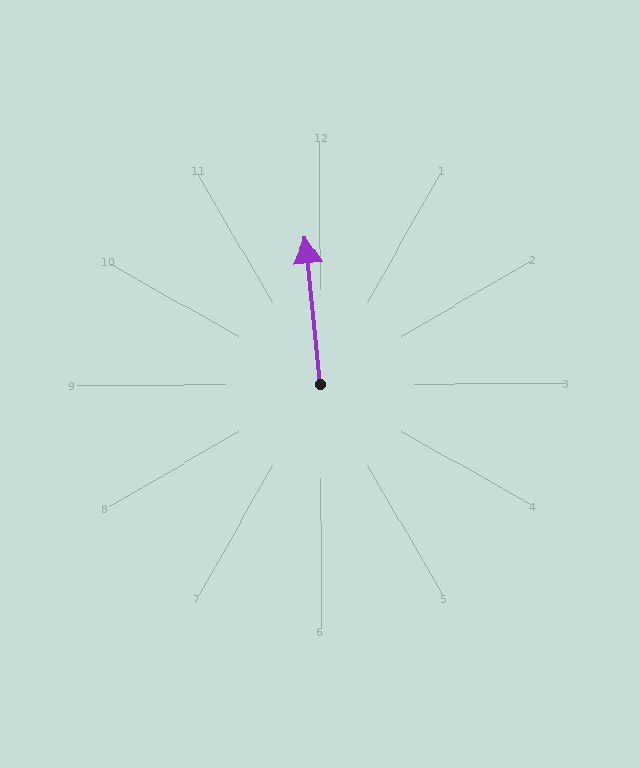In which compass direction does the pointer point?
North.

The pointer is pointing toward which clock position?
Roughly 12 o'clock.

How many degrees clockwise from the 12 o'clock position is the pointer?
Approximately 354 degrees.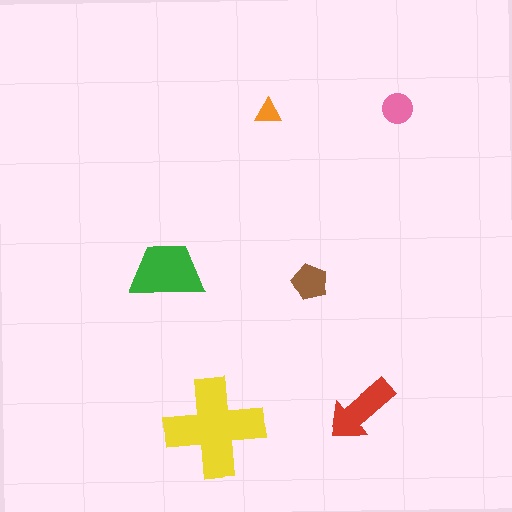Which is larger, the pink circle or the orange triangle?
The pink circle.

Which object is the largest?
The yellow cross.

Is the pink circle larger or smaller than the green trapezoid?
Smaller.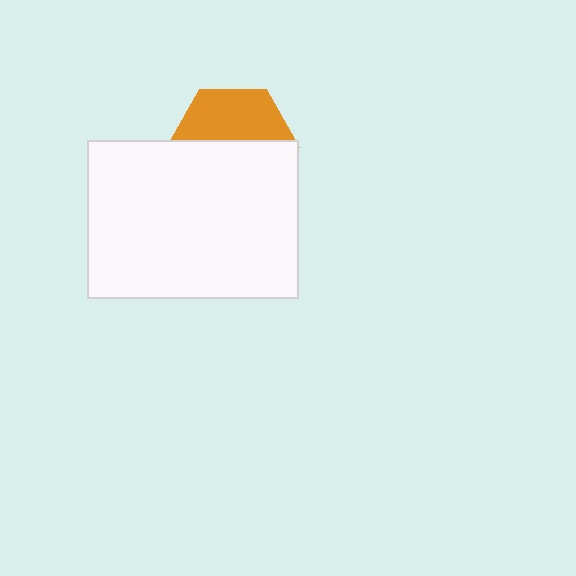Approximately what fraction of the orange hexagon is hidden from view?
Roughly 59% of the orange hexagon is hidden behind the white rectangle.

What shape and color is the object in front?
The object in front is a white rectangle.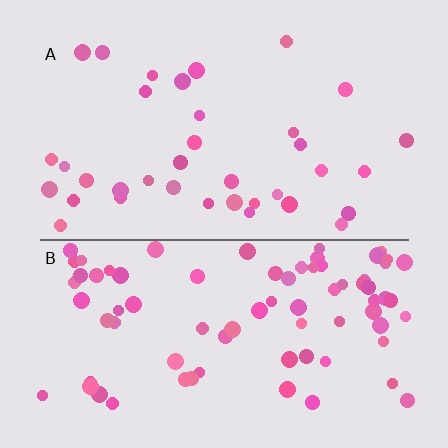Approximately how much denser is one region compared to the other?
Approximately 2.2× — region B over region A.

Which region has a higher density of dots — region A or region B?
B (the bottom).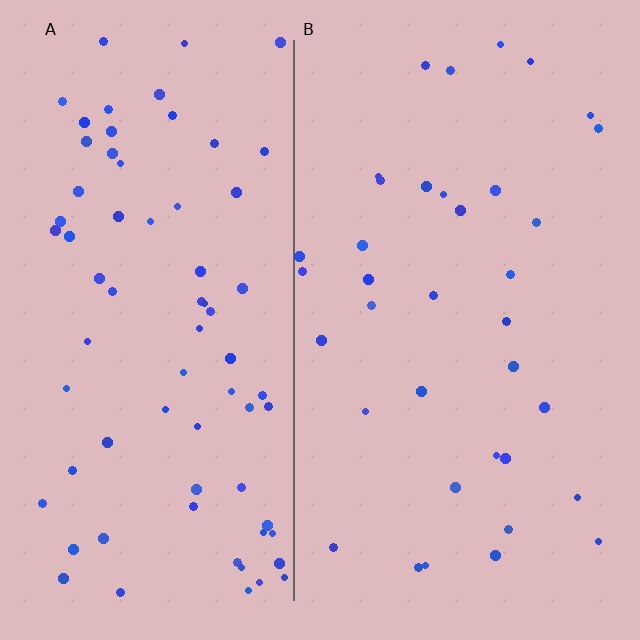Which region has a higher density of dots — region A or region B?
A (the left).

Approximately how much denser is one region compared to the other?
Approximately 2.0× — region A over region B.